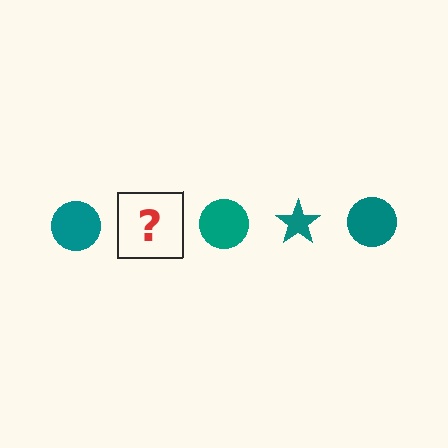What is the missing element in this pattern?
The missing element is a teal star.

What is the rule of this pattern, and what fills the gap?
The rule is that the pattern cycles through circle, star shapes in teal. The gap should be filled with a teal star.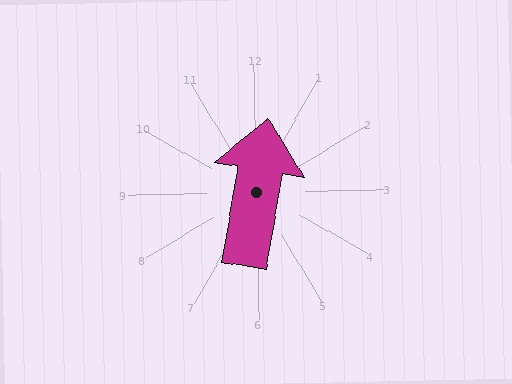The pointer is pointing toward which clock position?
Roughly 12 o'clock.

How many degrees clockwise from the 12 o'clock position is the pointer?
Approximately 11 degrees.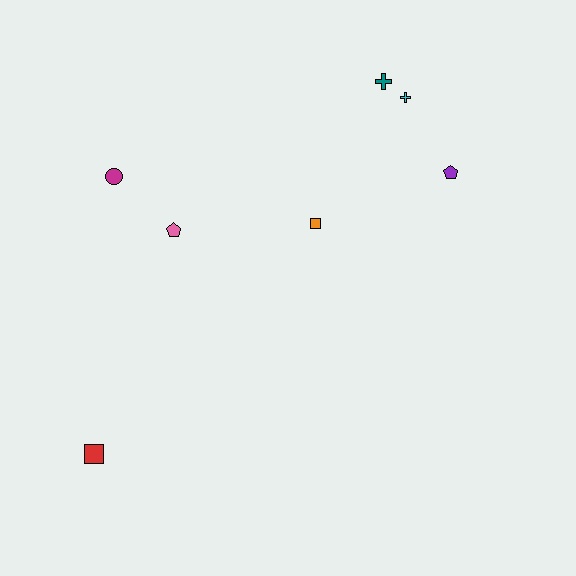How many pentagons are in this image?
There are 2 pentagons.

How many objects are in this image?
There are 7 objects.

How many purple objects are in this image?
There is 1 purple object.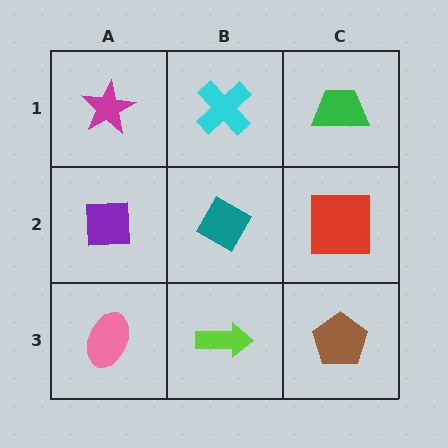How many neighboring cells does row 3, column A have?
2.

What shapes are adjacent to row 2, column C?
A green trapezoid (row 1, column C), a brown pentagon (row 3, column C), a teal diamond (row 2, column B).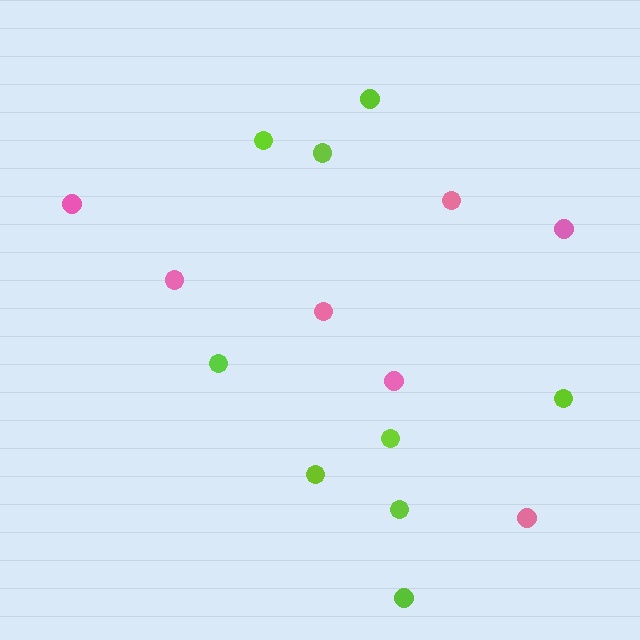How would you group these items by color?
There are 2 groups: one group of lime circles (9) and one group of pink circles (7).